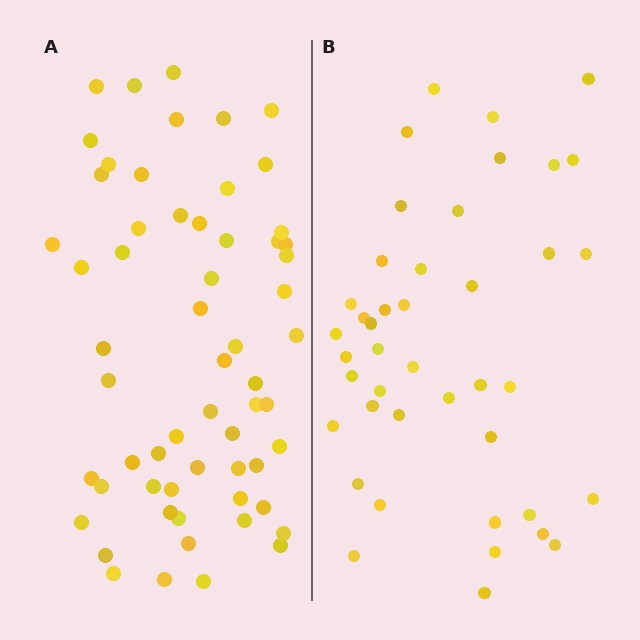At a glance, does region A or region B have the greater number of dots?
Region A (the left region) has more dots.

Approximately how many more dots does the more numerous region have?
Region A has approximately 20 more dots than region B.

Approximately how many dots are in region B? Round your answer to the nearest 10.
About 40 dots. (The exact count is 42, which rounds to 40.)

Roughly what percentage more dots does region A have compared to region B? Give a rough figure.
About 45% more.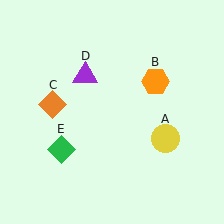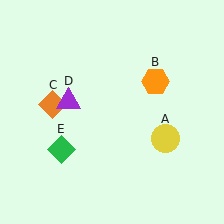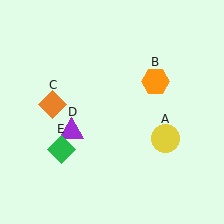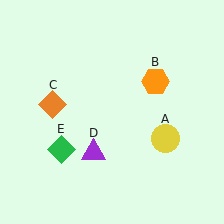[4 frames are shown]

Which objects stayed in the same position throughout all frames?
Yellow circle (object A) and orange hexagon (object B) and orange diamond (object C) and green diamond (object E) remained stationary.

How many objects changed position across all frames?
1 object changed position: purple triangle (object D).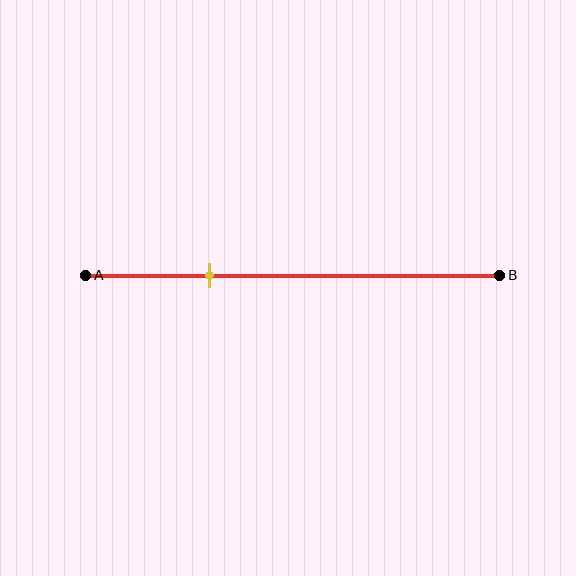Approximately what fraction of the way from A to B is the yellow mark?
The yellow mark is approximately 30% of the way from A to B.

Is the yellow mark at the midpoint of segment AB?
No, the mark is at about 30% from A, not at the 50% midpoint.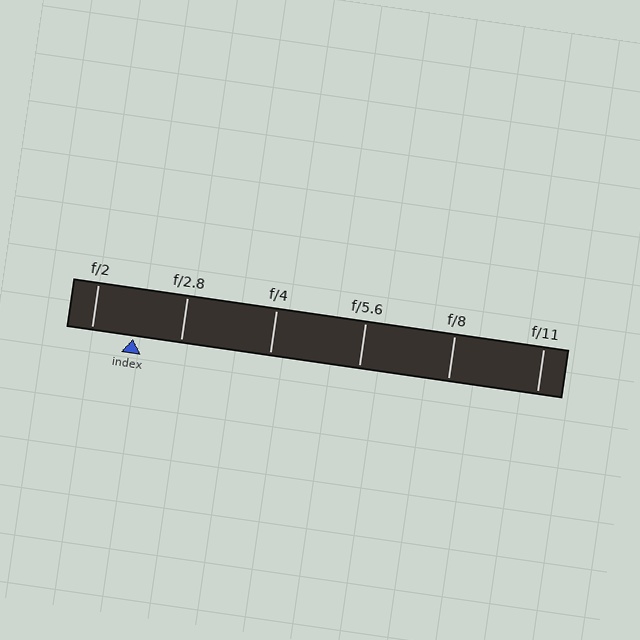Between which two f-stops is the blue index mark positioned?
The index mark is between f/2 and f/2.8.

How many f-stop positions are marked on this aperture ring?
There are 6 f-stop positions marked.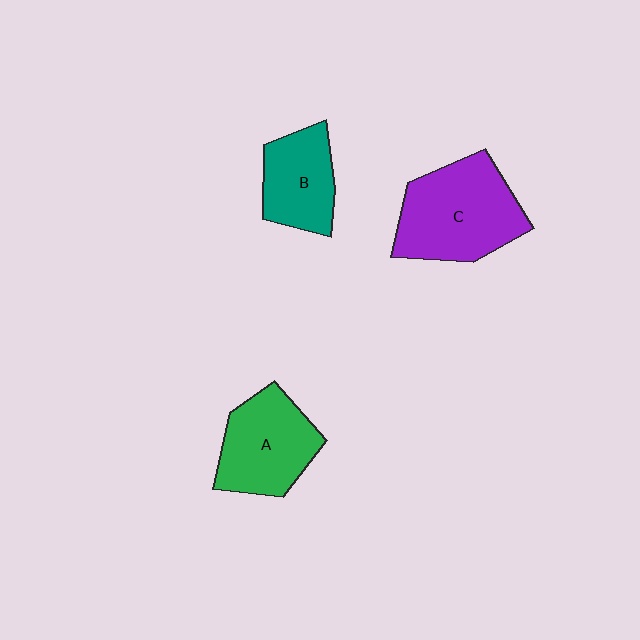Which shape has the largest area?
Shape C (purple).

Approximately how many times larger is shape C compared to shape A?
Approximately 1.3 times.